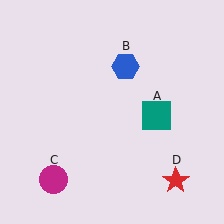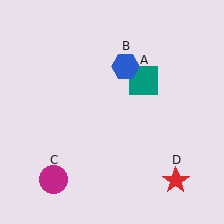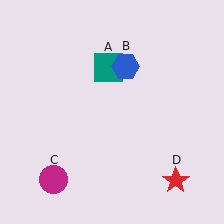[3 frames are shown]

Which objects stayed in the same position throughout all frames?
Blue hexagon (object B) and magenta circle (object C) and red star (object D) remained stationary.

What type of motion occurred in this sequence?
The teal square (object A) rotated counterclockwise around the center of the scene.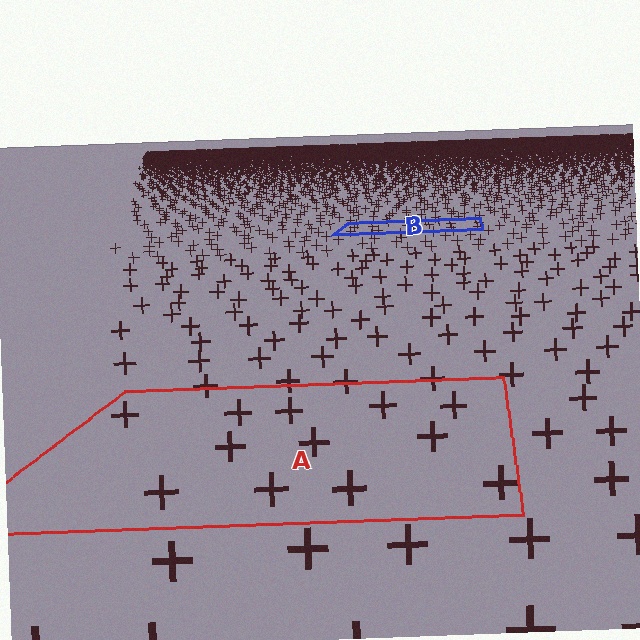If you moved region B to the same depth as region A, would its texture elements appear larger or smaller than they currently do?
They would appear larger. At a closer depth, the same texture elements are projected at a bigger on-screen size.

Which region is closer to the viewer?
Region A is closer. The texture elements there are larger and more spread out.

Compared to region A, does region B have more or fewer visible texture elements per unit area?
Region B has more texture elements per unit area — they are packed more densely because it is farther away.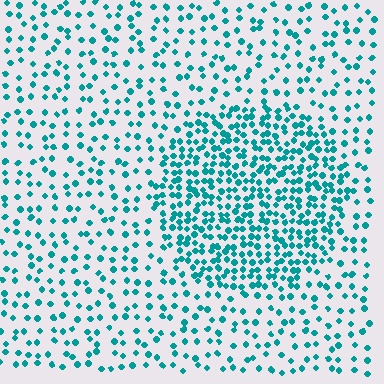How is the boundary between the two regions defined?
The boundary is defined by a change in element density (approximately 2.3x ratio). All elements are the same color, size, and shape.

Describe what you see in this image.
The image contains small teal elements arranged at two different densities. A circle-shaped region is visible where the elements are more densely packed than the surrounding area.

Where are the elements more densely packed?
The elements are more densely packed inside the circle boundary.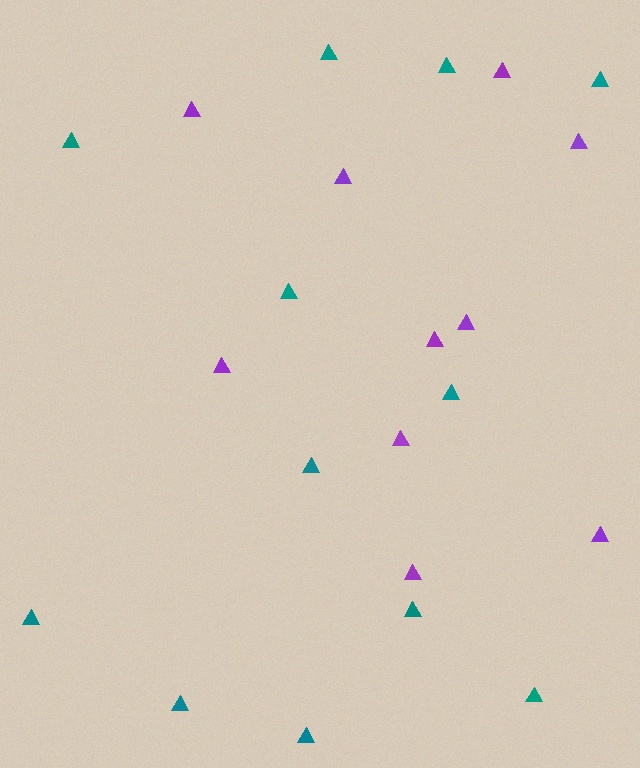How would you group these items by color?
There are 2 groups: one group of teal triangles (12) and one group of purple triangles (10).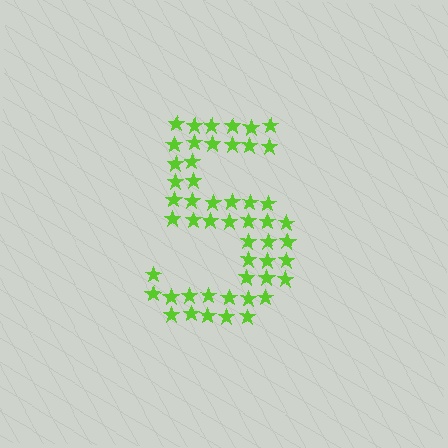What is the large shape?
The large shape is the digit 5.